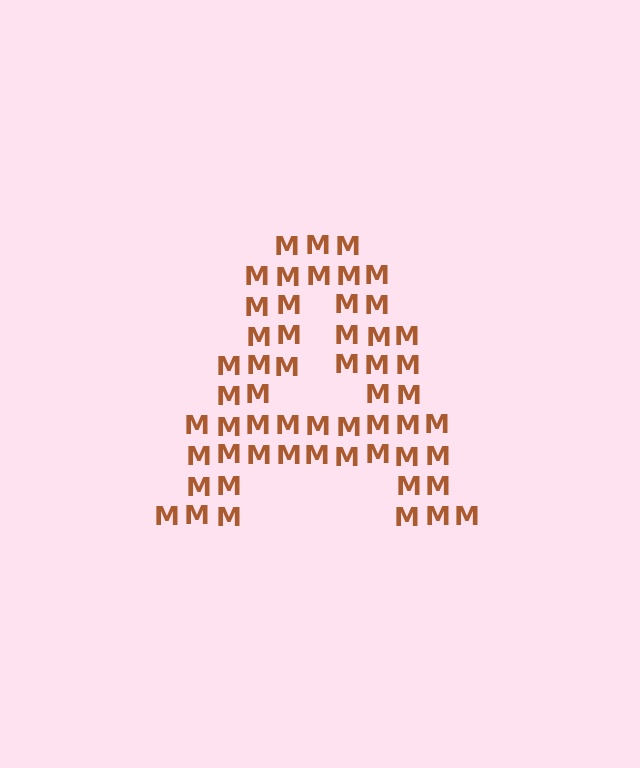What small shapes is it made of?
It is made of small letter M's.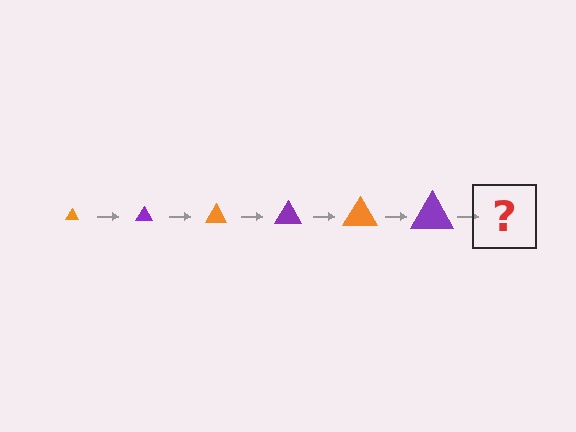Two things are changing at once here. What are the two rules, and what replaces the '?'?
The two rules are that the triangle grows larger each step and the color cycles through orange and purple. The '?' should be an orange triangle, larger than the previous one.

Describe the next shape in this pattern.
It should be an orange triangle, larger than the previous one.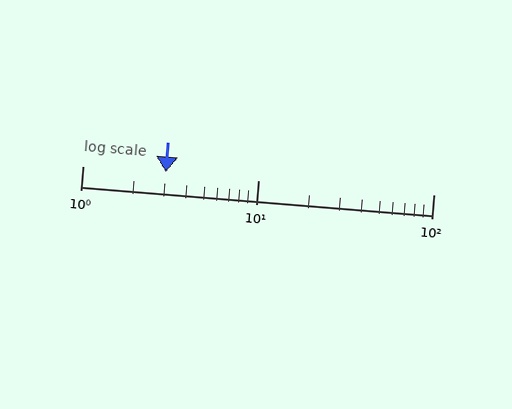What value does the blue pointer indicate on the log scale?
The pointer indicates approximately 3.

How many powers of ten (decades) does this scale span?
The scale spans 2 decades, from 1 to 100.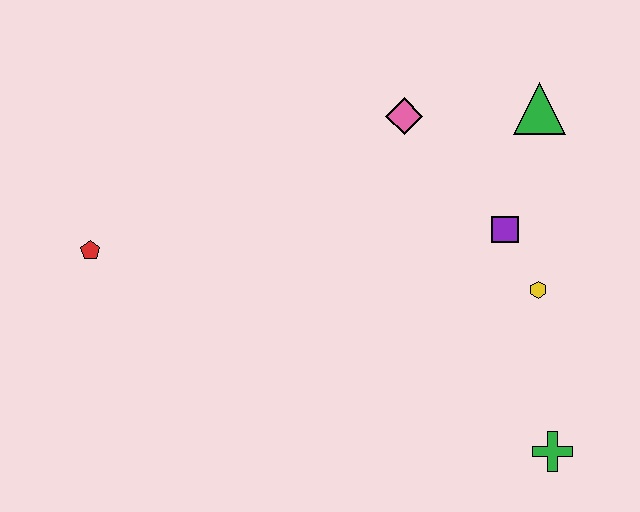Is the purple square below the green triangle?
Yes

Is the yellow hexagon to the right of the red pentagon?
Yes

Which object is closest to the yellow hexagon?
The purple square is closest to the yellow hexagon.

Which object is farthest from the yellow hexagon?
The red pentagon is farthest from the yellow hexagon.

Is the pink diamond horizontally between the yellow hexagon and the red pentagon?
Yes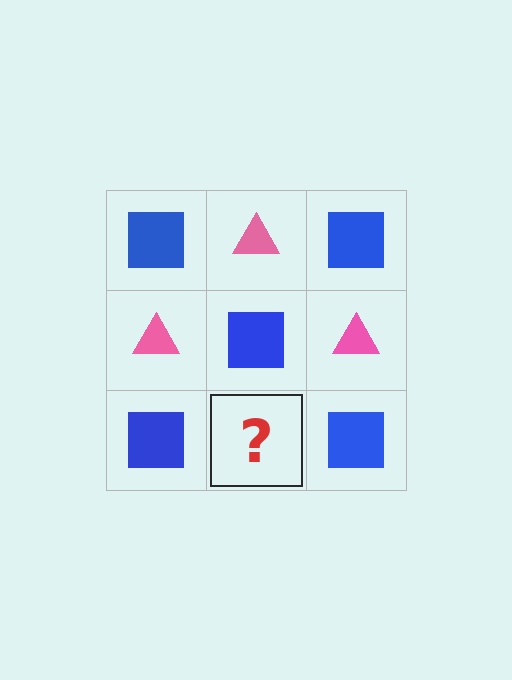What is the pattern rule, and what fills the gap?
The rule is that it alternates blue square and pink triangle in a checkerboard pattern. The gap should be filled with a pink triangle.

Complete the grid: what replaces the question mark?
The question mark should be replaced with a pink triangle.